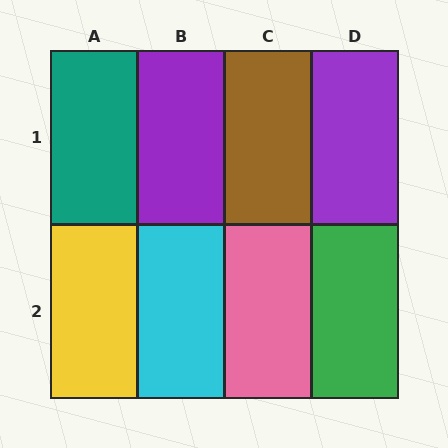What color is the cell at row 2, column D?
Green.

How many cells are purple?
2 cells are purple.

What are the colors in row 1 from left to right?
Teal, purple, brown, purple.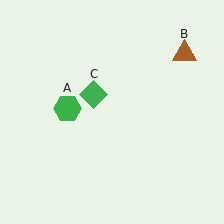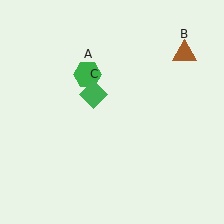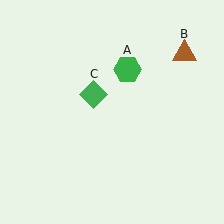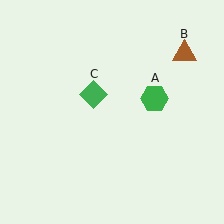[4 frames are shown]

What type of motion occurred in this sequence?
The green hexagon (object A) rotated clockwise around the center of the scene.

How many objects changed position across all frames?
1 object changed position: green hexagon (object A).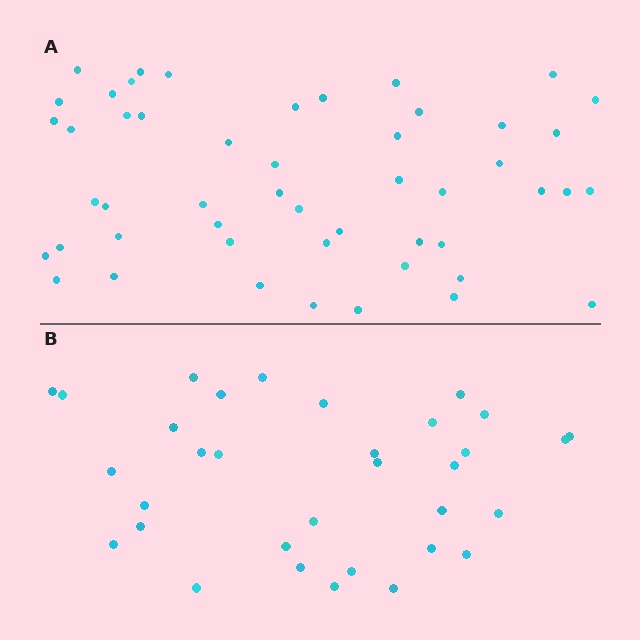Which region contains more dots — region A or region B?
Region A (the top region) has more dots.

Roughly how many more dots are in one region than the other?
Region A has approximately 15 more dots than region B.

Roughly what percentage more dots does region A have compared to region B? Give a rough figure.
About 50% more.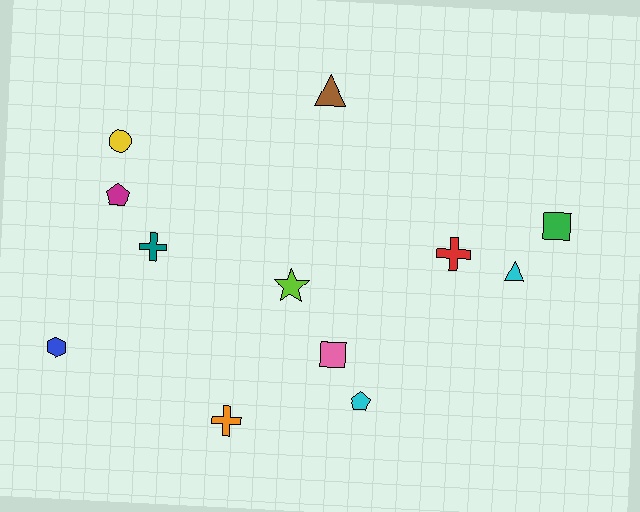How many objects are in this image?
There are 12 objects.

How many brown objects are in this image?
There is 1 brown object.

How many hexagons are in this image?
There is 1 hexagon.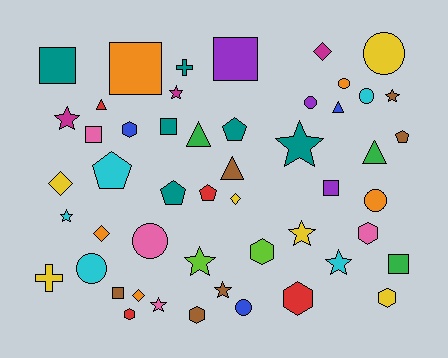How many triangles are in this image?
There are 5 triangles.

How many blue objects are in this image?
There are 3 blue objects.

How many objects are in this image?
There are 50 objects.